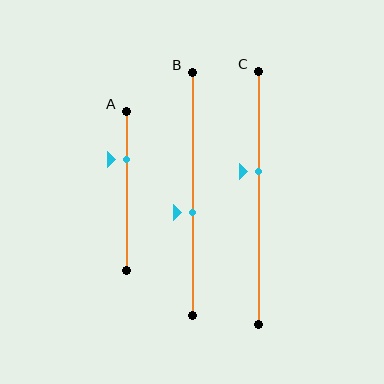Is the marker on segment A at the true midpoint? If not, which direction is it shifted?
No, the marker on segment A is shifted upward by about 20% of the segment length.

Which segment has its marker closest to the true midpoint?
Segment B has its marker closest to the true midpoint.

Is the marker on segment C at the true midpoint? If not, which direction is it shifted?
No, the marker on segment C is shifted upward by about 10% of the segment length.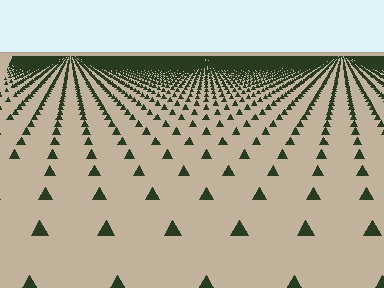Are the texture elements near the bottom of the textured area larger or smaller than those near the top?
Larger. Near the bottom, elements are closer to the viewer and appear at a bigger on-screen size.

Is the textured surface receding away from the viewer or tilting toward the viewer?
The surface is receding away from the viewer. Texture elements get smaller and denser toward the top.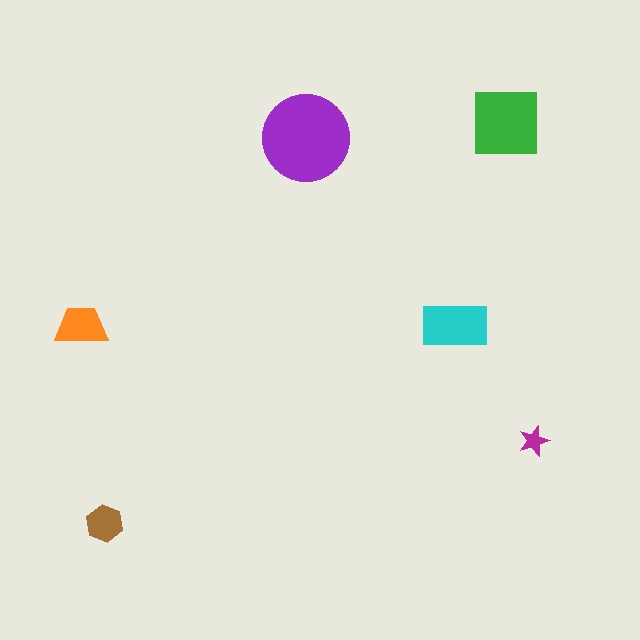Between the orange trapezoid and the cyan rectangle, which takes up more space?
The cyan rectangle.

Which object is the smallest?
The magenta star.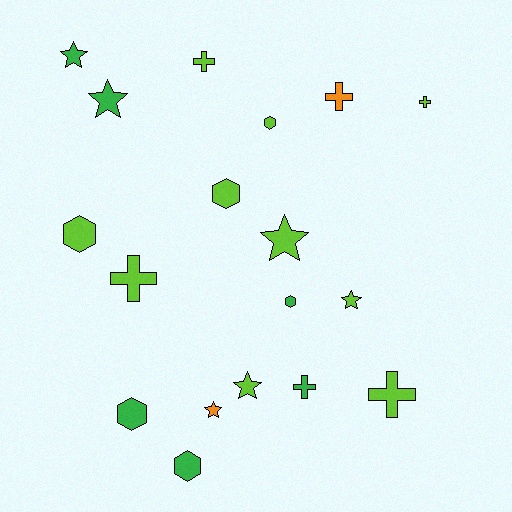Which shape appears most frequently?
Hexagon, with 6 objects.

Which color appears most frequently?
Lime, with 10 objects.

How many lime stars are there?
There are 3 lime stars.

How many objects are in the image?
There are 18 objects.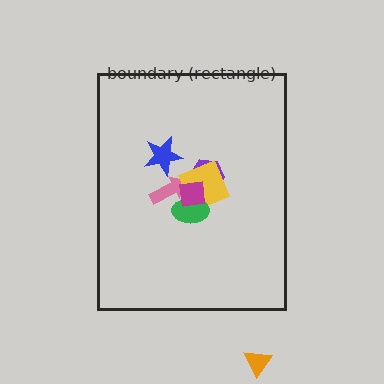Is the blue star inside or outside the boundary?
Inside.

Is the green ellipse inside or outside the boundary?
Inside.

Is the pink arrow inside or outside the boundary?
Inside.